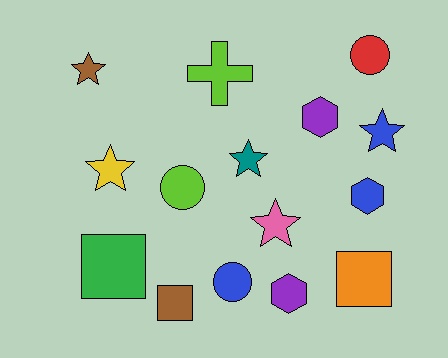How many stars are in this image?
There are 5 stars.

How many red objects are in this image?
There is 1 red object.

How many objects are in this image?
There are 15 objects.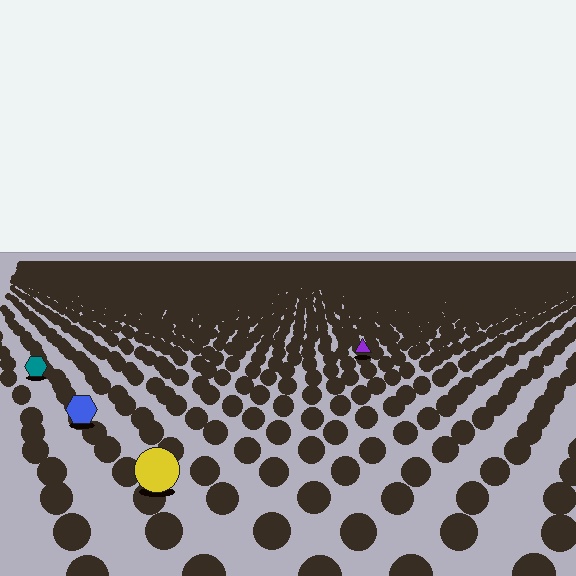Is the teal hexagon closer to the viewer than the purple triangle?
Yes. The teal hexagon is closer — you can tell from the texture gradient: the ground texture is coarser near it.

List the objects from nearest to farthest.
From nearest to farthest: the yellow circle, the blue hexagon, the teal hexagon, the purple triangle.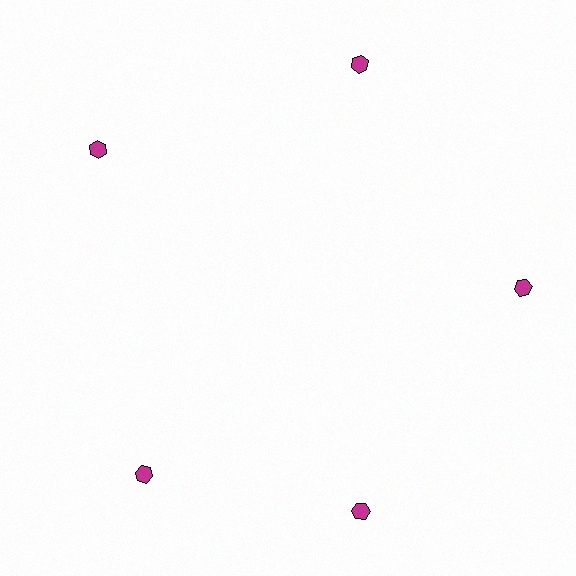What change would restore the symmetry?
The symmetry would be restored by rotating it back into even spacing with its neighbors so that all 5 hexagons sit at equal angles and equal distance from the center.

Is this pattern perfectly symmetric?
No. The 5 magenta hexagons are arranged in a ring, but one element near the 8 o'clock position is rotated out of alignment along the ring, breaking the 5-fold rotational symmetry.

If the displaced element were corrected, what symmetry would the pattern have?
It would have 5-fold rotational symmetry — the pattern would map onto itself every 72 degrees.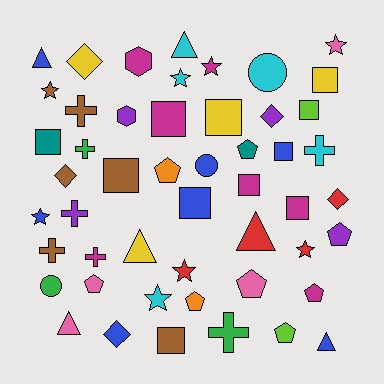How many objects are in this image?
There are 50 objects.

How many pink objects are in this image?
There are 4 pink objects.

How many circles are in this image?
There are 3 circles.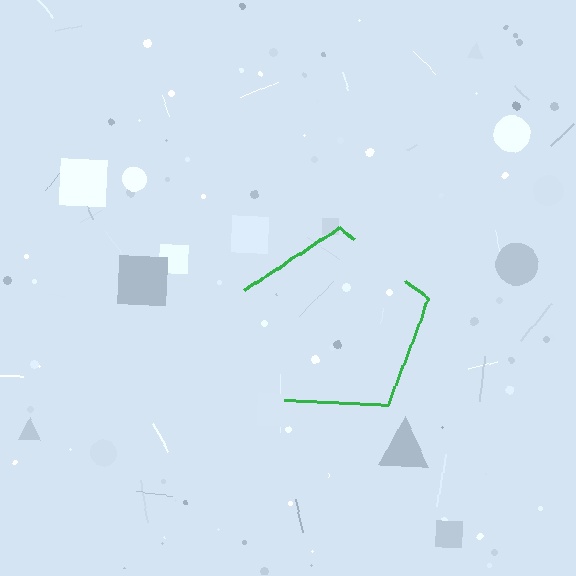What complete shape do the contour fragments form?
The contour fragments form a pentagon.